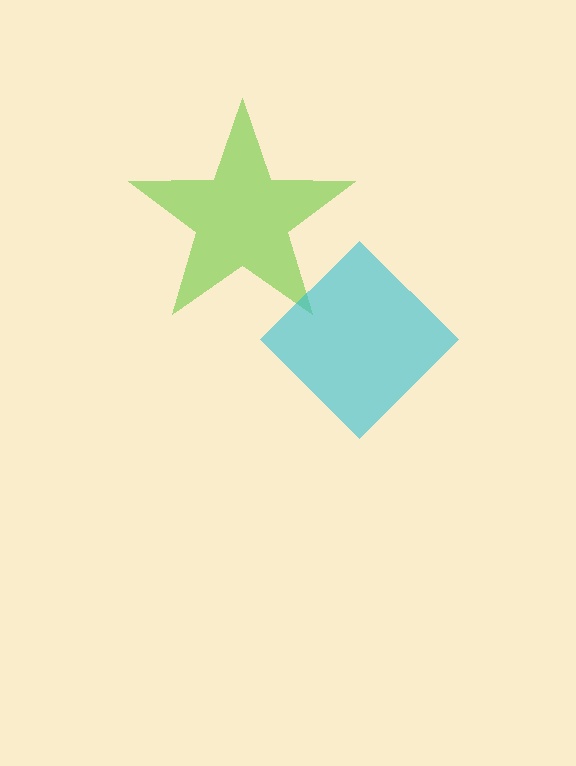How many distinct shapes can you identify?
There are 2 distinct shapes: a lime star, a cyan diamond.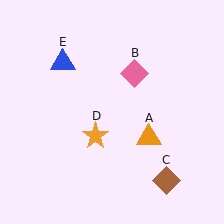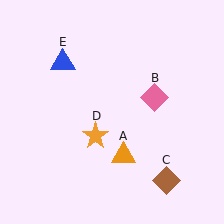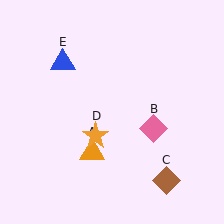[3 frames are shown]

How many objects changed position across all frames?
2 objects changed position: orange triangle (object A), pink diamond (object B).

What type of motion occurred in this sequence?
The orange triangle (object A), pink diamond (object B) rotated clockwise around the center of the scene.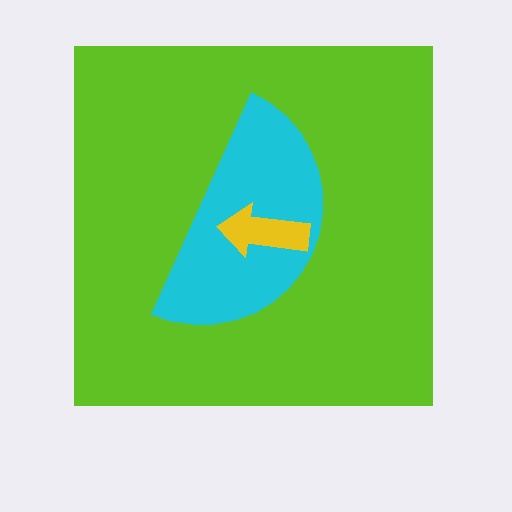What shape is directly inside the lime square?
The cyan semicircle.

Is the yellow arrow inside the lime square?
Yes.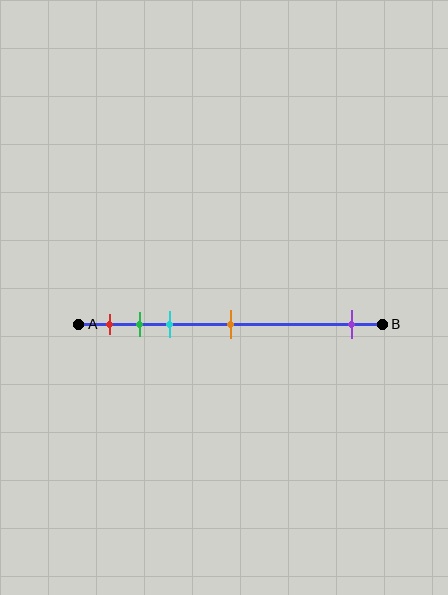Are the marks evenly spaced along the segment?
No, the marks are not evenly spaced.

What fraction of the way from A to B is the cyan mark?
The cyan mark is approximately 30% (0.3) of the way from A to B.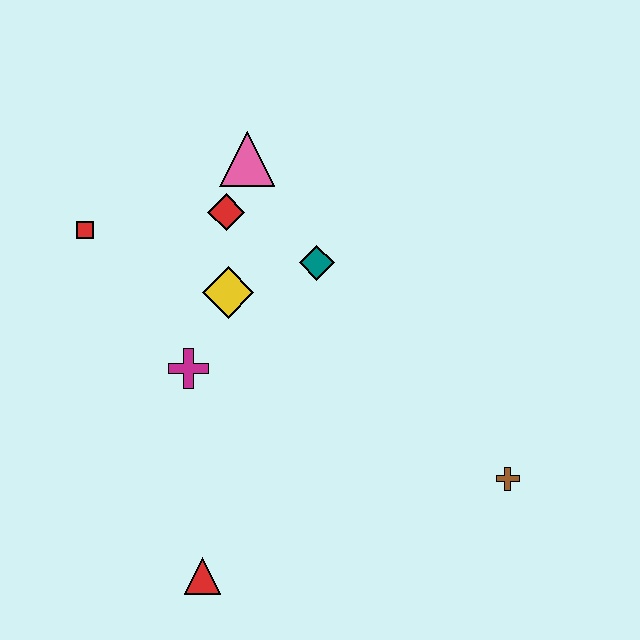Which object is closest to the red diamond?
The pink triangle is closest to the red diamond.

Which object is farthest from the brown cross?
The red square is farthest from the brown cross.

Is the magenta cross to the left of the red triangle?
Yes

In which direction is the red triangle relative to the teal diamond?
The red triangle is below the teal diamond.